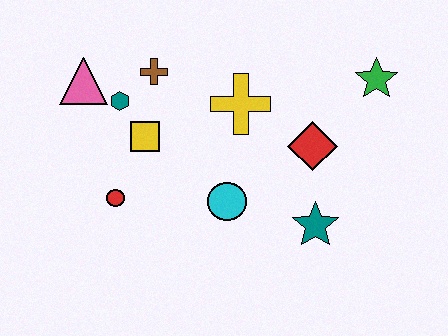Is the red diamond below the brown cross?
Yes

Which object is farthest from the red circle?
The green star is farthest from the red circle.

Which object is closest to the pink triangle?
The teal hexagon is closest to the pink triangle.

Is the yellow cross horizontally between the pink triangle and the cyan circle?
No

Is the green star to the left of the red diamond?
No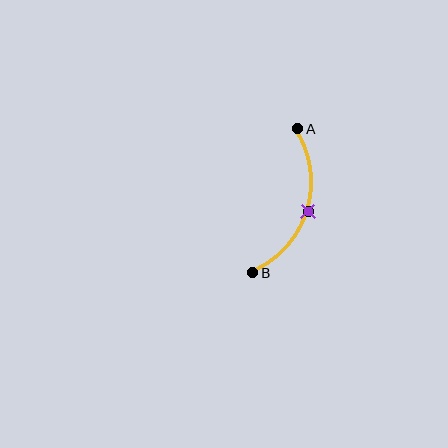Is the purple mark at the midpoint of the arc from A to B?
Yes. The purple mark lies on the arc at equal arc-length from both A and B — it is the arc midpoint.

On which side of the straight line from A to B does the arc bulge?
The arc bulges to the right of the straight line connecting A and B.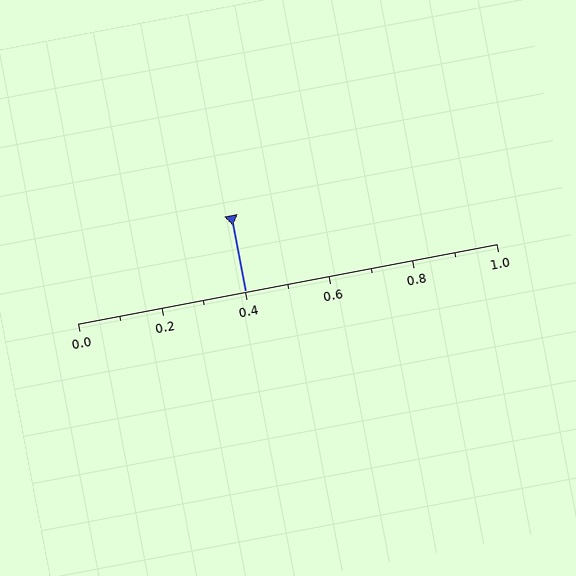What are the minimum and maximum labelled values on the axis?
The axis runs from 0.0 to 1.0.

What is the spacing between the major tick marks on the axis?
The major ticks are spaced 0.2 apart.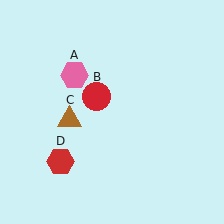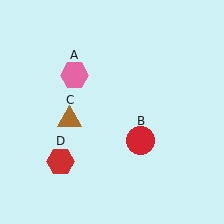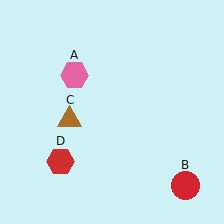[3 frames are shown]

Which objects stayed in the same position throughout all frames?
Pink hexagon (object A) and brown triangle (object C) and red hexagon (object D) remained stationary.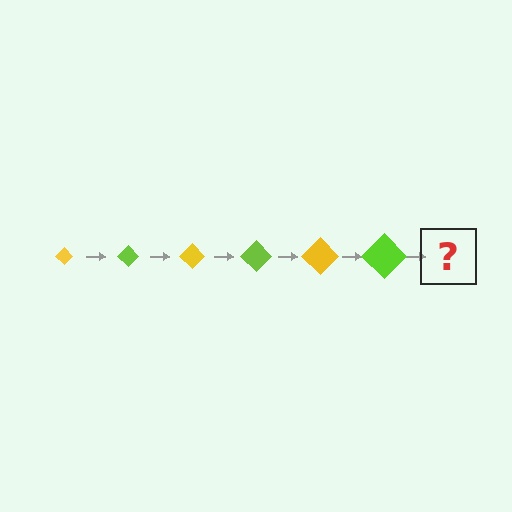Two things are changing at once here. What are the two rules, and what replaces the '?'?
The two rules are that the diamond grows larger each step and the color cycles through yellow and lime. The '?' should be a yellow diamond, larger than the previous one.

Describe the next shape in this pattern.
It should be a yellow diamond, larger than the previous one.